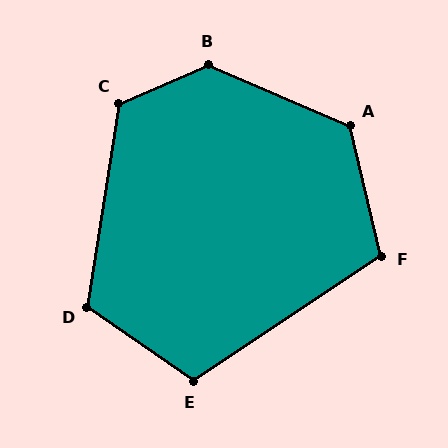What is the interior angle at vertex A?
Approximately 127 degrees (obtuse).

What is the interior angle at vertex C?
Approximately 122 degrees (obtuse).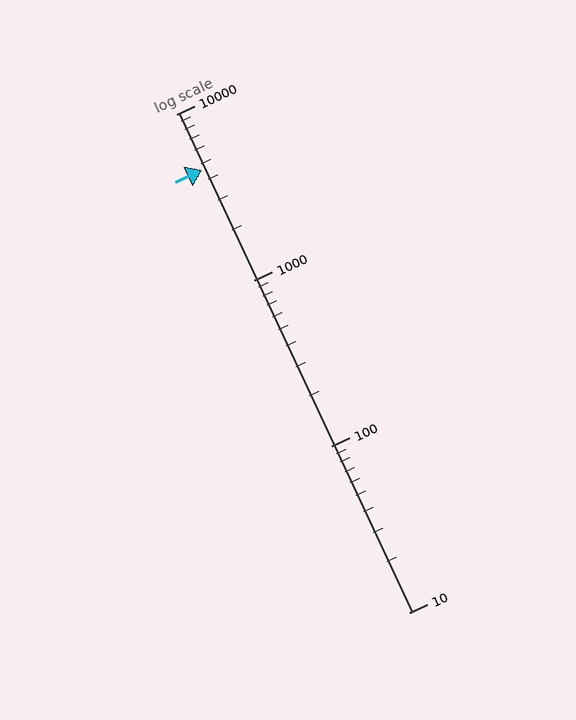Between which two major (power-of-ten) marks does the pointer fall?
The pointer is between 1000 and 10000.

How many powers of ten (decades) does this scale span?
The scale spans 3 decades, from 10 to 10000.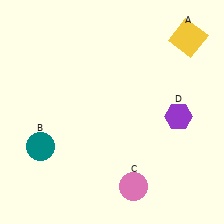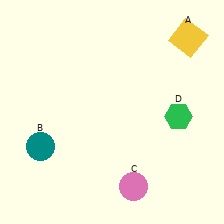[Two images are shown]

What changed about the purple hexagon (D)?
In Image 1, D is purple. In Image 2, it changed to green.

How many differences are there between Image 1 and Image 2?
There is 1 difference between the two images.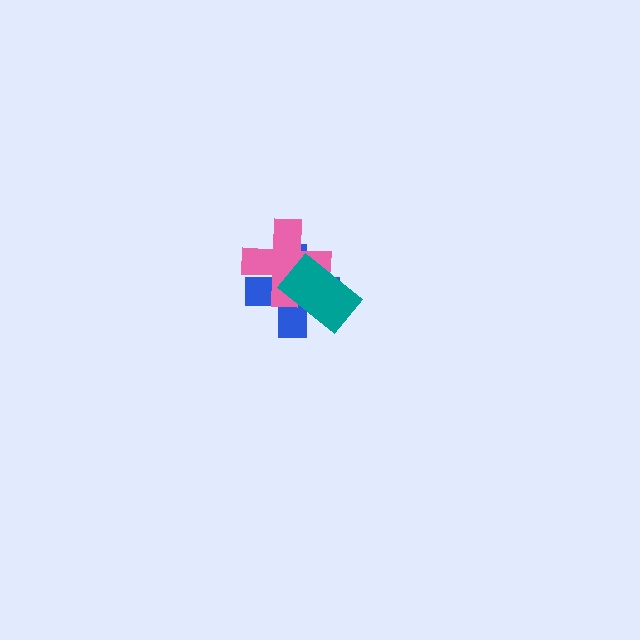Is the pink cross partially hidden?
Yes, it is partially covered by another shape.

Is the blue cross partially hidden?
Yes, it is partially covered by another shape.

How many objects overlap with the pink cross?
2 objects overlap with the pink cross.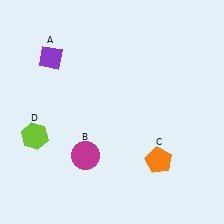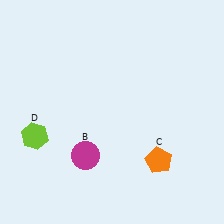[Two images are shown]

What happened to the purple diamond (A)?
The purple diamond (A) was removed in Image 2. It was in the top-left area of Image 1.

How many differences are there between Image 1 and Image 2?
There is 1 difference between the two images.